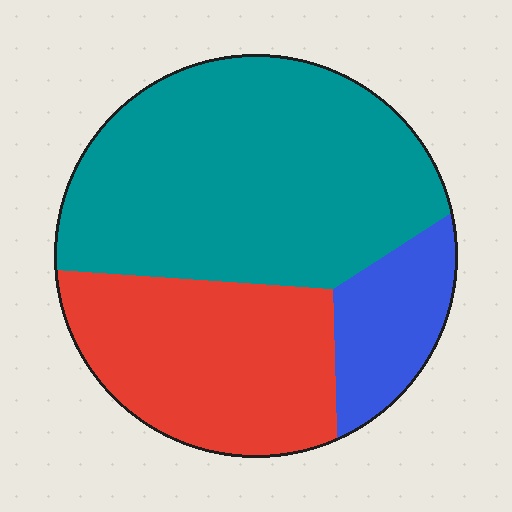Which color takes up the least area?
Blue, at roughly 15%.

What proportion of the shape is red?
Red covers 32% of the shape.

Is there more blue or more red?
Red.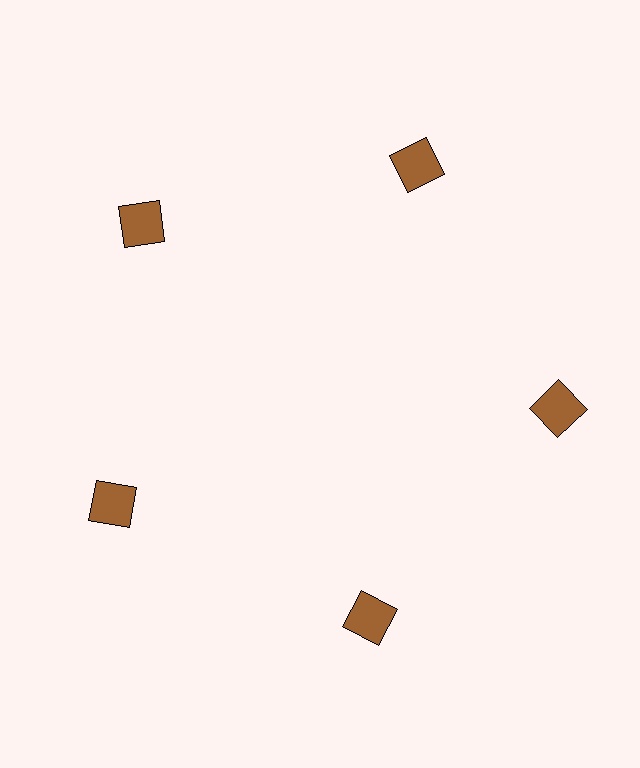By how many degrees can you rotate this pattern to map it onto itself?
The pattern maps onto itself every 72 degrees of rotation.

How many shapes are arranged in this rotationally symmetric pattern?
There are 5 shapes, arranged in 5 groups of 1.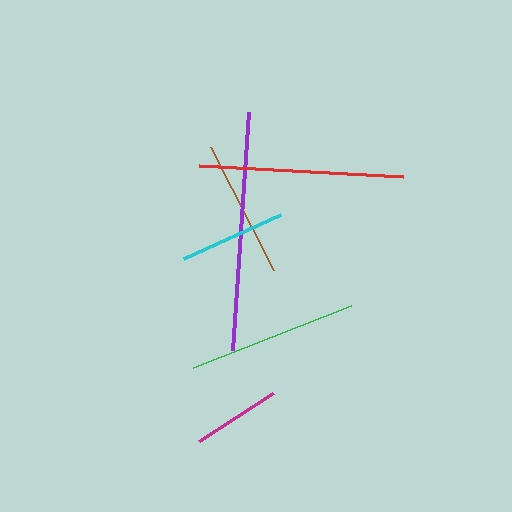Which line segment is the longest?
The purple line is the longest at approximately 239 pixels.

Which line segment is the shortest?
The magenta line is the shortest at approximately 87 pixels.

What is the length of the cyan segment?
The cyan segment is approximately 106 pixels long.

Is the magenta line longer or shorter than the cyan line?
The cyan line is longer than the magenta line.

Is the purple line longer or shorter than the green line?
The purple line is longer than the green line.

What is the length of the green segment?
The green segment is approximately 170 pixels long.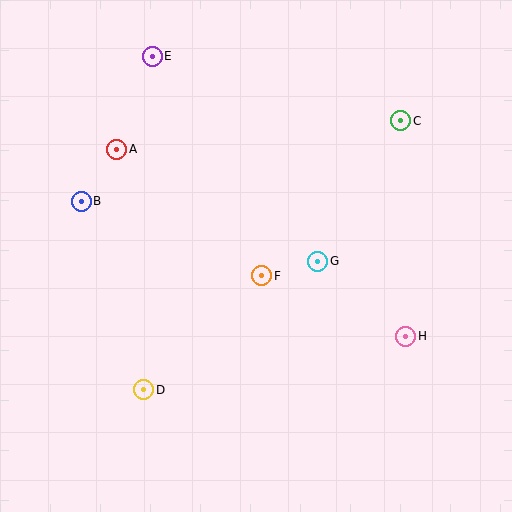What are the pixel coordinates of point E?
Point E is at (152, 56).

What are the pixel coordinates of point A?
Point A is at (117, 149).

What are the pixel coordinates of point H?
Point H is at (406, 336).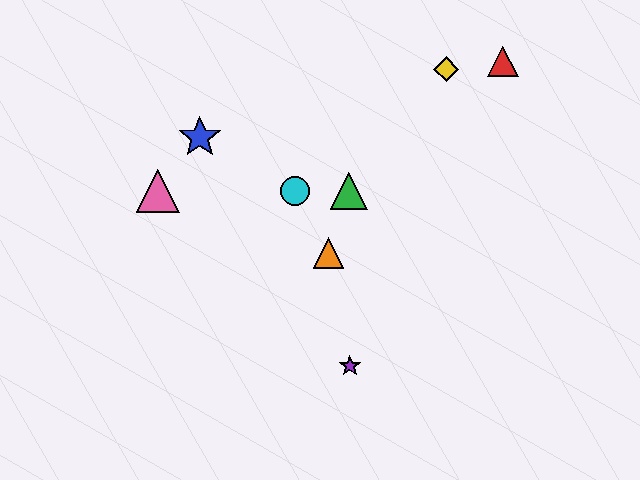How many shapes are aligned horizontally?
3 shapes (the green triangle, the cyan circle, the pink triangle) are aligned horizontally.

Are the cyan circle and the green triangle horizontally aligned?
Yes, both are at y≈191.